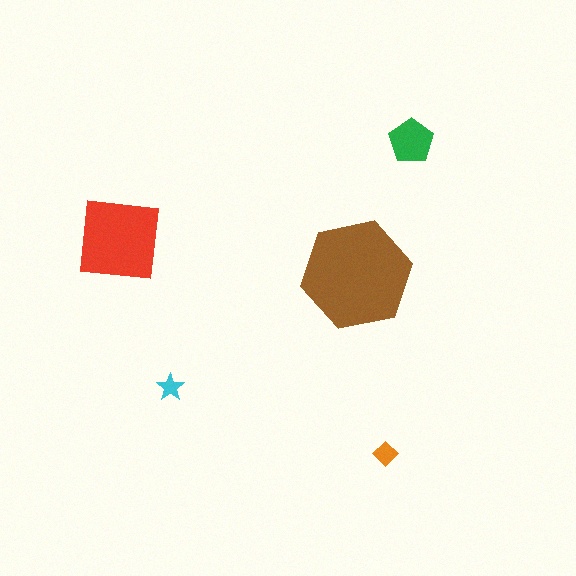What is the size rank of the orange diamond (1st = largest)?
4th.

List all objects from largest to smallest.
The brown hexagon, the red square, the green pentagon, the orange diamond, the cyan star.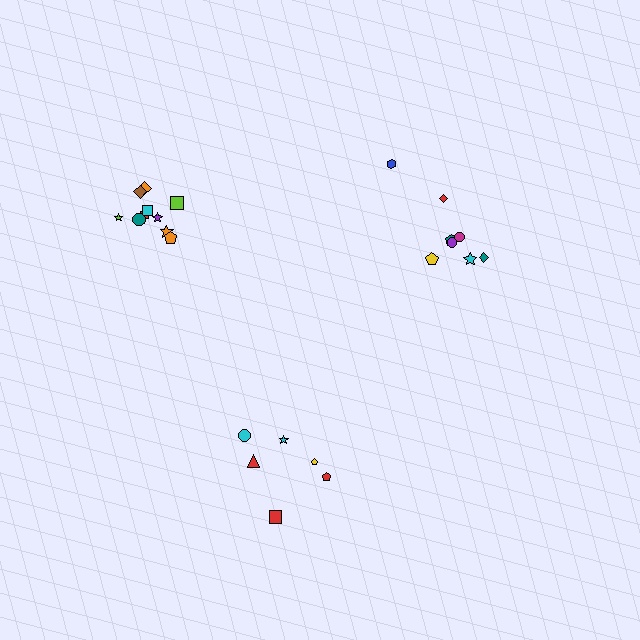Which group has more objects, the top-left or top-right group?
The top-left group.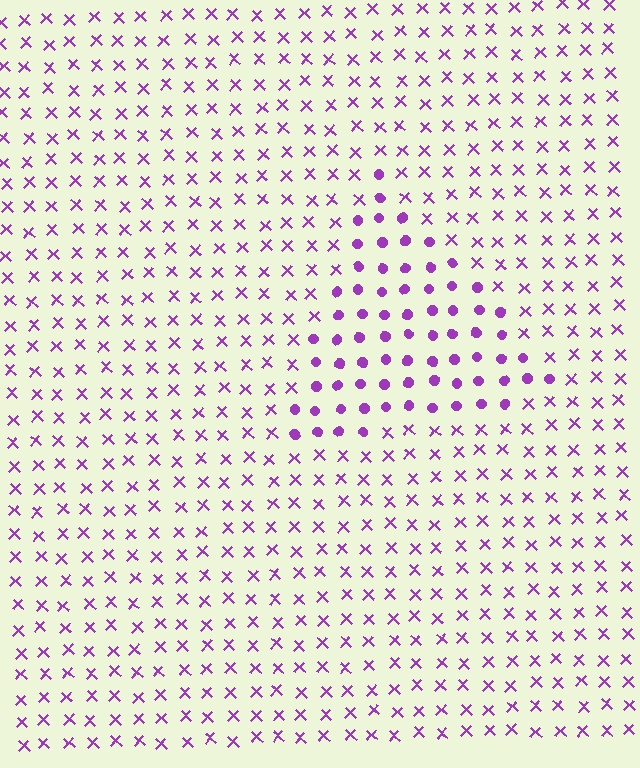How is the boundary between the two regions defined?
The boundary is defined by a change in element shape: circles inside vs. X marks outside. All elements share the same color and spacing.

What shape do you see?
I see a triangle.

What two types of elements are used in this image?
The image uses circles inside the triangle region and X marks outside it.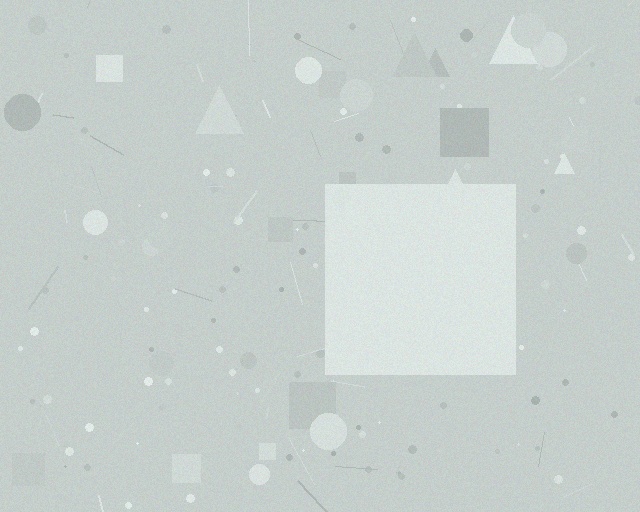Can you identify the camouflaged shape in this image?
The camouflaged shape is a square.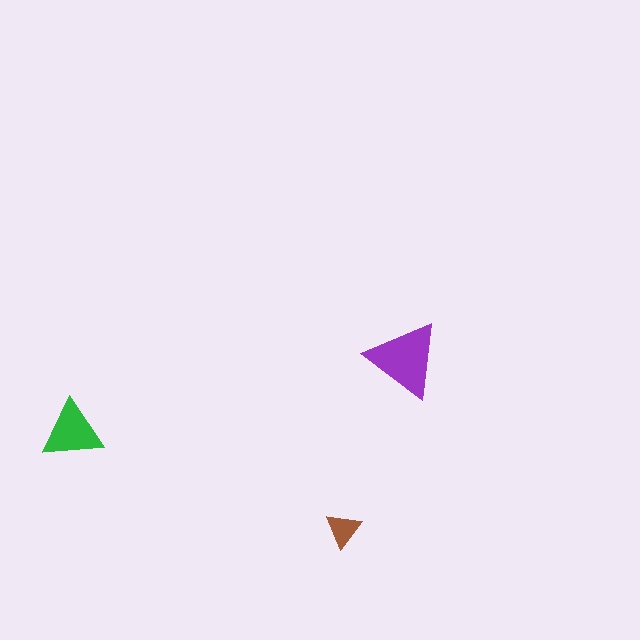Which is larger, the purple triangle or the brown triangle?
The purple one.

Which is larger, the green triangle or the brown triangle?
The green one.